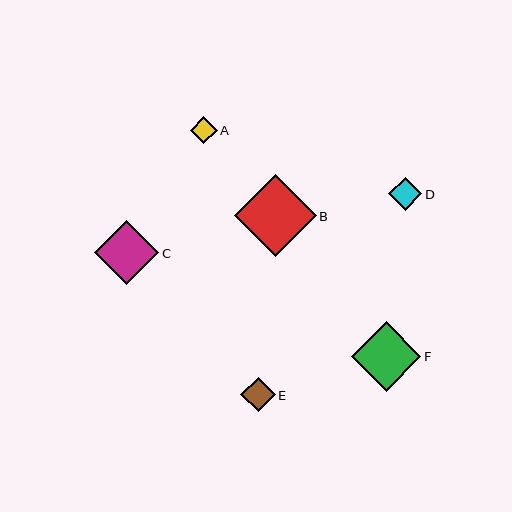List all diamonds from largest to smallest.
From largest to smallest: B, F, C, E, D, A.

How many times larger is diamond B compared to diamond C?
Diamond B is approximately 1.3 times the size of diamond C.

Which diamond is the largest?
Diamond B is the largest with a size of approximately 82 pixels.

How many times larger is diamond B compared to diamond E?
Diamond B is approximately 2.4 times the size of diamond E.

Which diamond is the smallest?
Diamond A is the smallest with a size of approximately 27 pixels.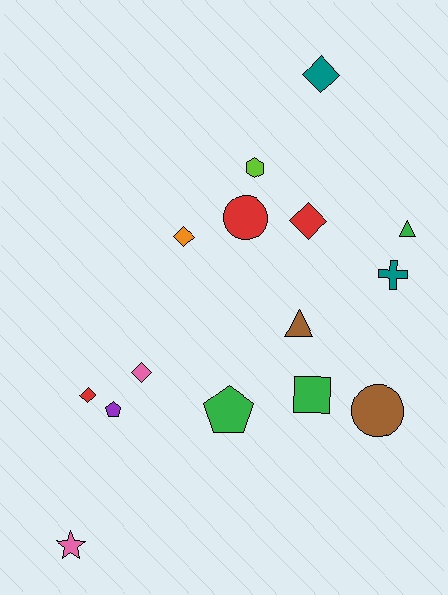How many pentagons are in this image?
There are 2 pentagons.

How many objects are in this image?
There are 15 objects.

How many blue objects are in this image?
There are no blue objects.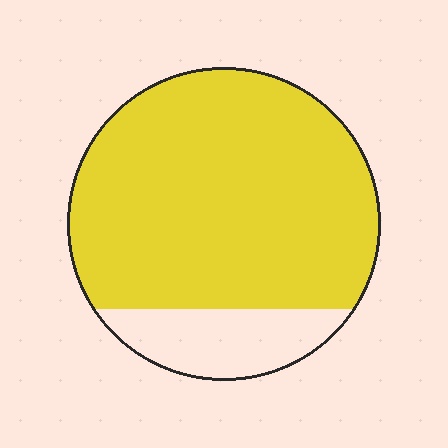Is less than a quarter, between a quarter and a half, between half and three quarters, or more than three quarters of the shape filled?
More than three quarters.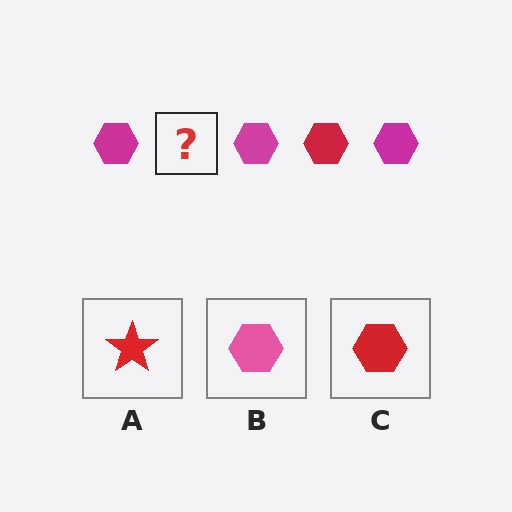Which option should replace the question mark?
Option C.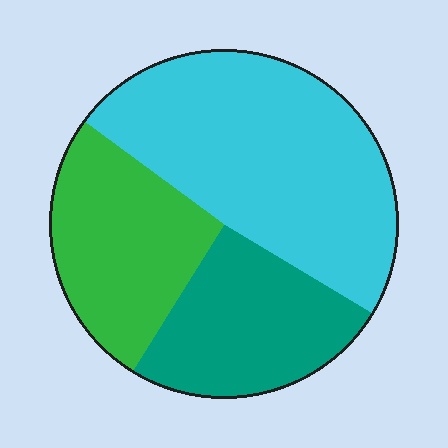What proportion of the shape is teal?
Teal covers around 25% of the shape.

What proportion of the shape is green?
Green takes up about one quarter (1/4) of the shape.